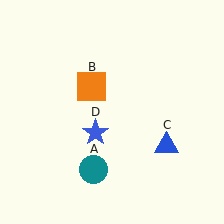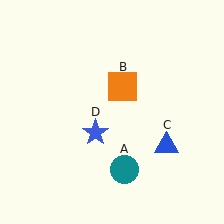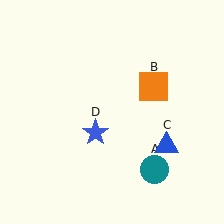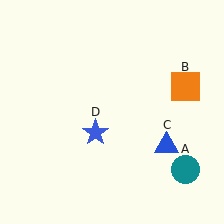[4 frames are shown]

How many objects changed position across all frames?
2 objects changed position: teal circle (object A), orange square (object B).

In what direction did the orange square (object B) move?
The orange square (object B) moved right.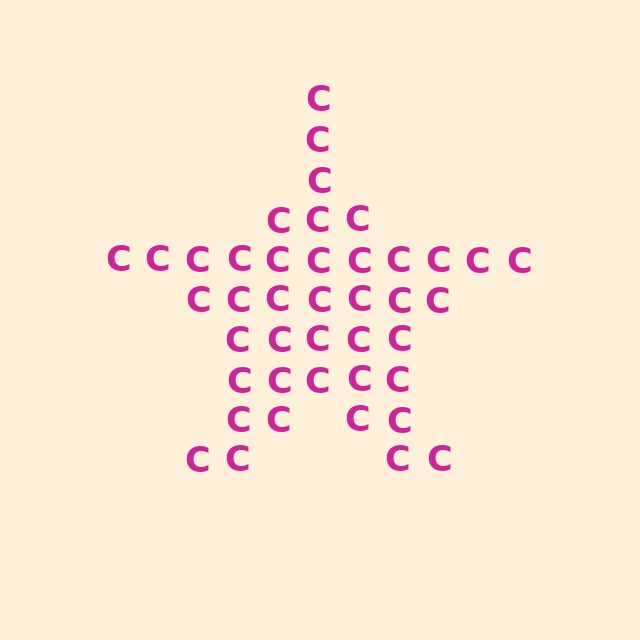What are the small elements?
The small elements are letter C's.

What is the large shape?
The large shape is a star.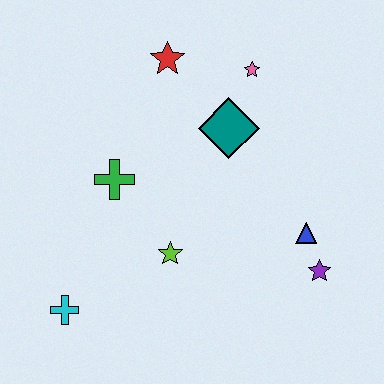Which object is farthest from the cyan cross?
The pink star is farthest from the cyan cross.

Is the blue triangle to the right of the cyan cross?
Yes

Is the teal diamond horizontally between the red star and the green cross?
No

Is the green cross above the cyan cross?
Yes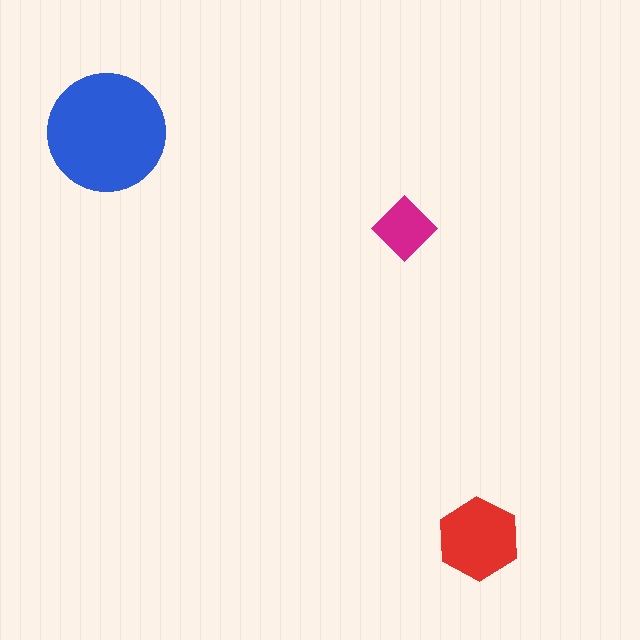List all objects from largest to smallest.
The blue circle, the red hexagon, the magenta diamond.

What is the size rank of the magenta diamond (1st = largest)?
3rd.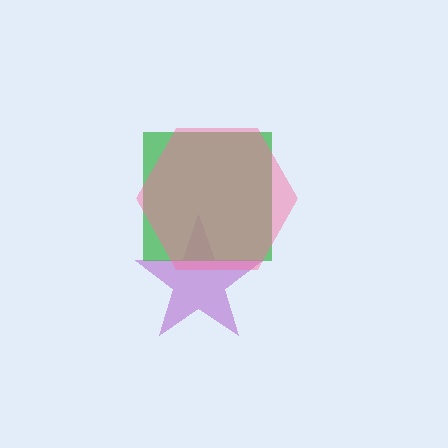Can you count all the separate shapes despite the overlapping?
Yes, there are 3 separate shapes.